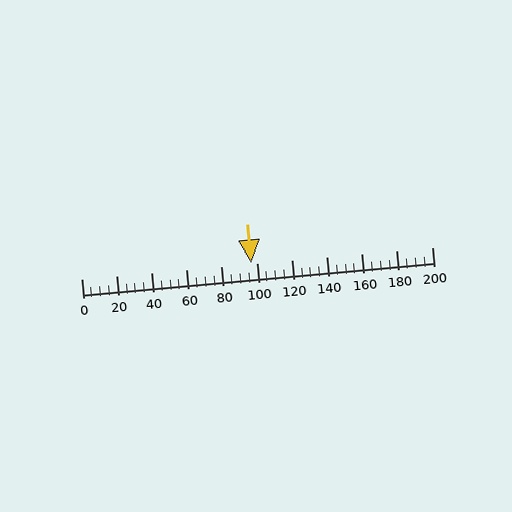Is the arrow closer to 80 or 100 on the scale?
The arrow is closer to 100.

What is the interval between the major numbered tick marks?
The major tick marks are spaced 20 units apart.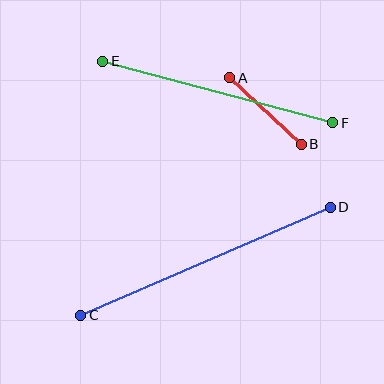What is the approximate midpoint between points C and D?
The midpoint is at approximately (206, 261) pixels.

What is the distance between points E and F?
The distance is approximately 238 pixels.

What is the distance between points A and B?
The distance is approximately 98 pixels.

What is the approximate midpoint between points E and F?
The midpoint is at approximately (218, 92) pixels.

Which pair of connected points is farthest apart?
Points C and D are farthest apart.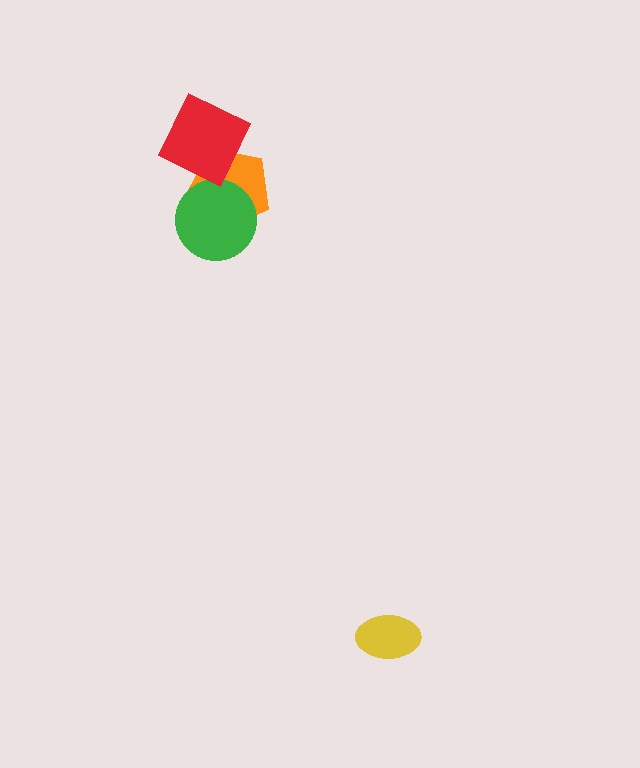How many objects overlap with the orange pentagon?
2 objects overlap with the orange pentagon.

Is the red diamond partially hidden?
No, no other shape covers it.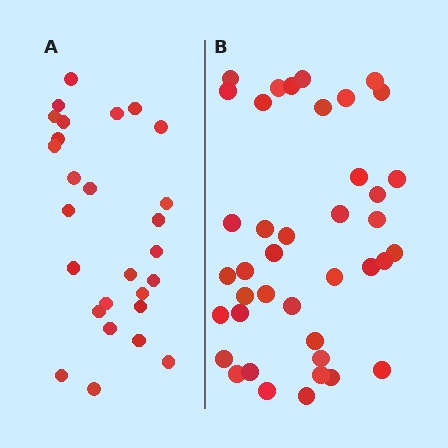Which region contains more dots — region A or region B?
Region B (the right region) has more dots.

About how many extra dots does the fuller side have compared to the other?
Region B has approximately 15 more dots than region A.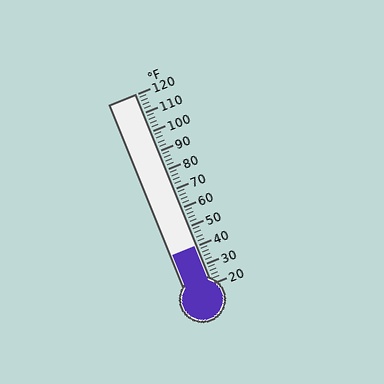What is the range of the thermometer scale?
The thermometer scale ranges from 20°F to 120°F.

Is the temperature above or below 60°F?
The temperature is below 60°F.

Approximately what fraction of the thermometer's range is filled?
The thermometer is filled to approximately 20% of its range.